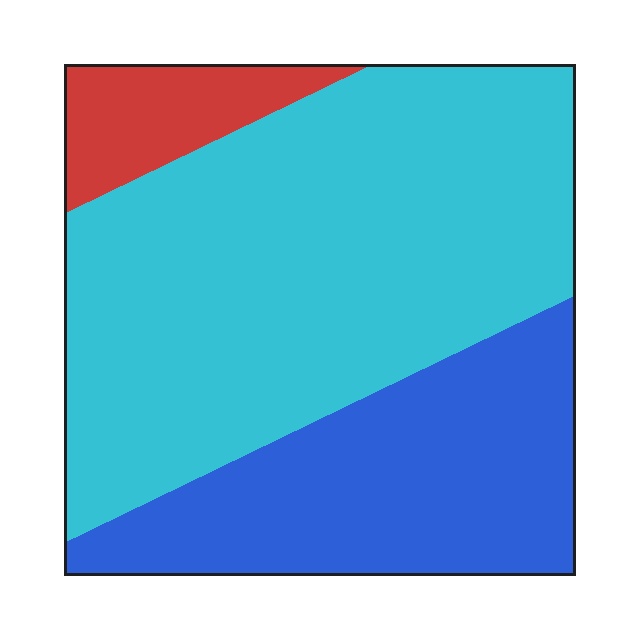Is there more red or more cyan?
Cyan.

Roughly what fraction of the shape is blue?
Blue takes up about one third (1/3) of the shape.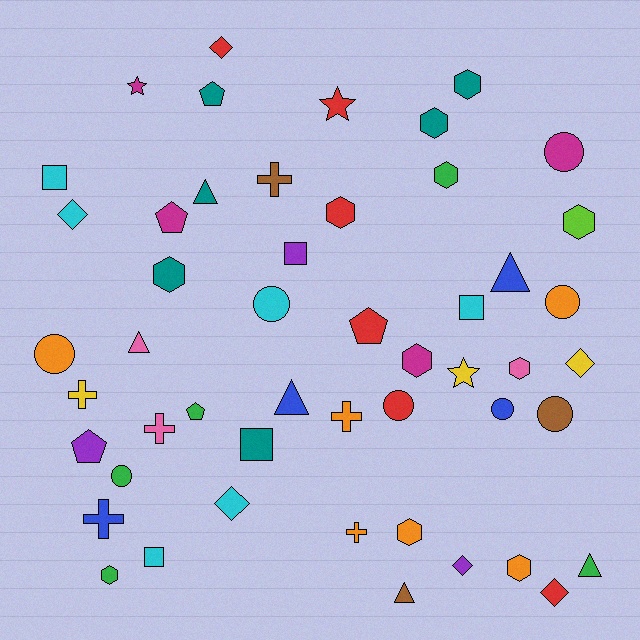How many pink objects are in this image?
There are 3 pink objects.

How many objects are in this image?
There are 50 objects.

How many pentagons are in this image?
There are 5 pentagons.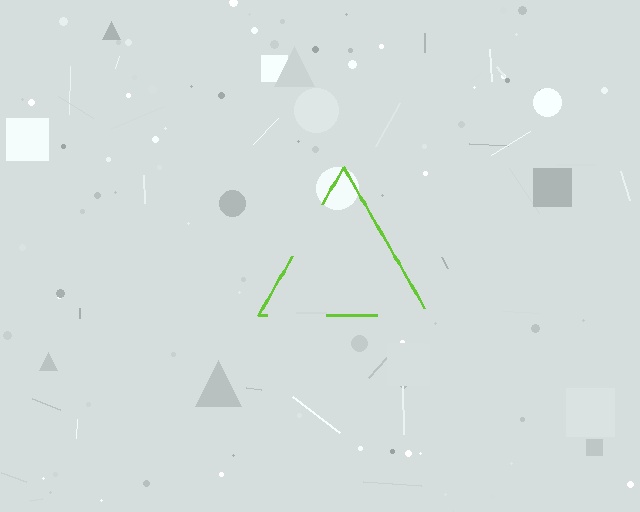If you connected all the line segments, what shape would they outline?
They would outline a triangle.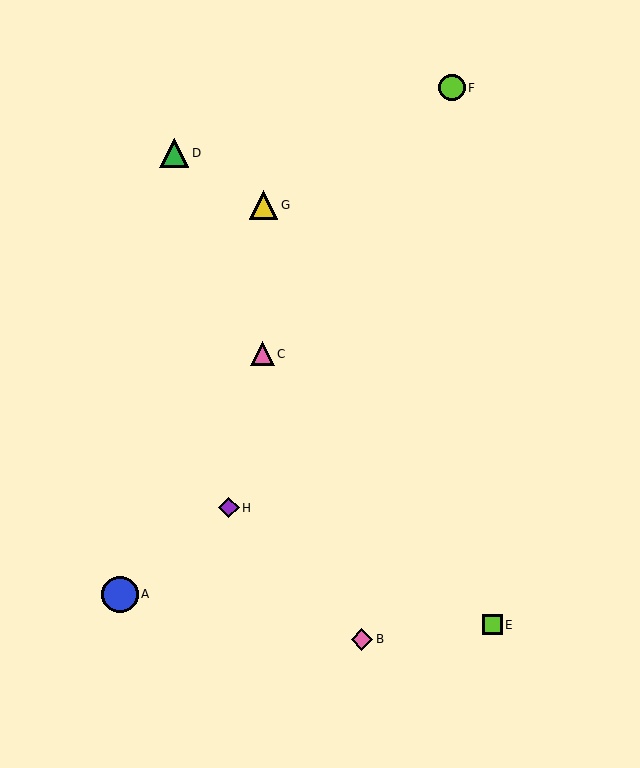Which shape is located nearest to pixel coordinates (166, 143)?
The green triangle (labeled D) at (174, 153) is nearest to that location.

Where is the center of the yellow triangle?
The center of the yellow triangle is at (263, 205).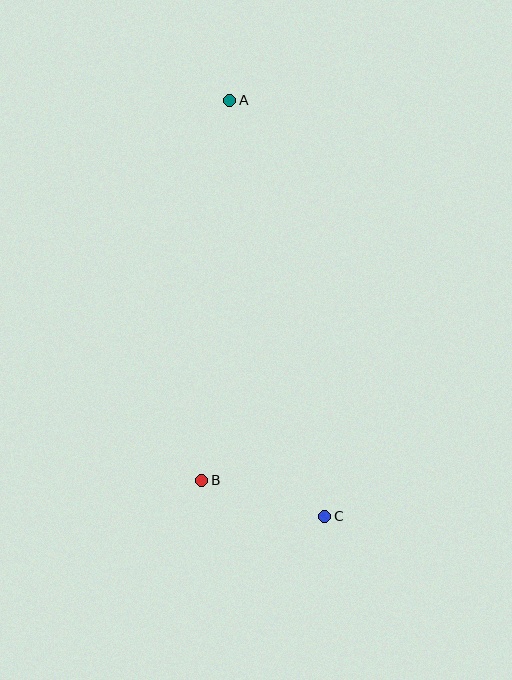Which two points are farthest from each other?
Points A and C are farthest from each other.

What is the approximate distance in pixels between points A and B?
The distance between A and B is approximately 381 pixels.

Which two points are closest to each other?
Points B and C are closest to each other.